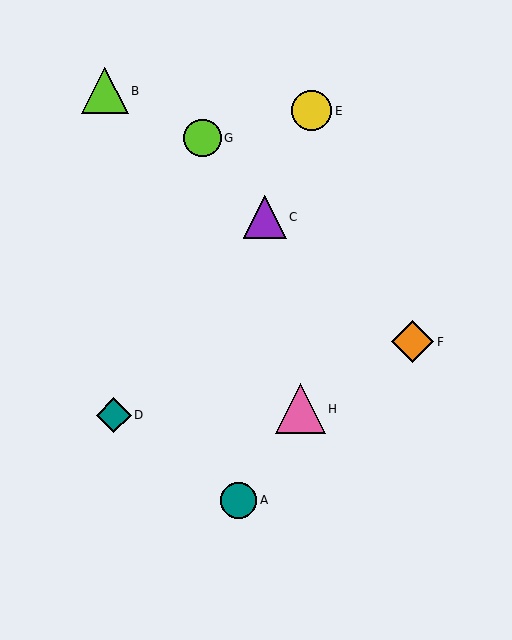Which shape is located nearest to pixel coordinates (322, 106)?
The yellow circle (labeled E) at (312, 111) is nearest to that location.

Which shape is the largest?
The pink triangle (labeled H) is the largest.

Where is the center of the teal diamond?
The center of the teal diamond is at (114, 415).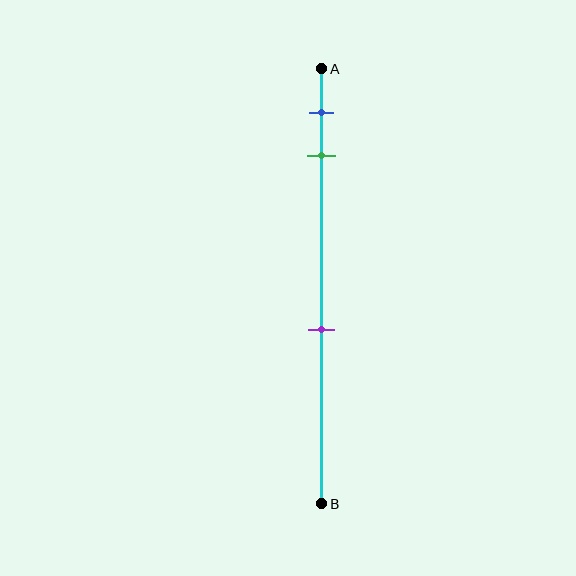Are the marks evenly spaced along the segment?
No, the marks are not evenly spaced.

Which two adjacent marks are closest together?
The blue and green marks are the closest adjacent pair.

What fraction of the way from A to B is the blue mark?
The blue mark is approximately 10% (0.1) of the way from A to B.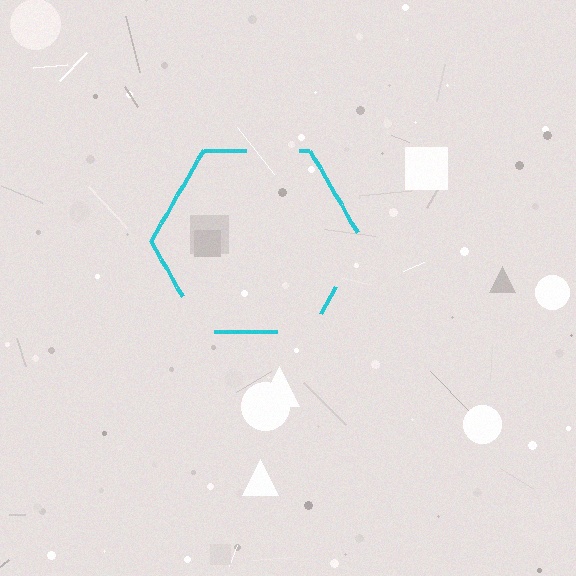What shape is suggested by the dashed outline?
The dashed outline suggests a hexagon.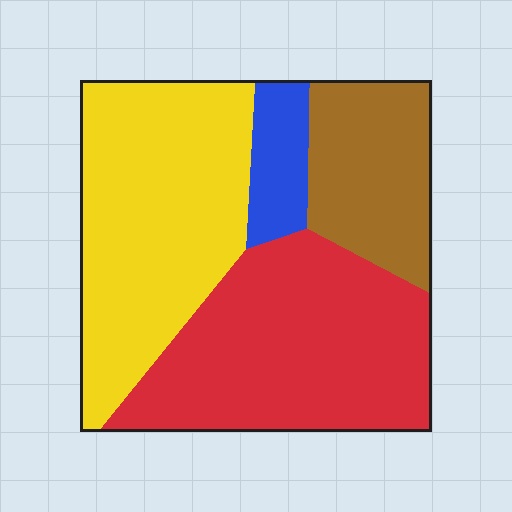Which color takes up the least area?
Blue, at roughly 5%.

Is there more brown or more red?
Red.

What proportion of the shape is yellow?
Yellow takes up between a third and a half of the shape.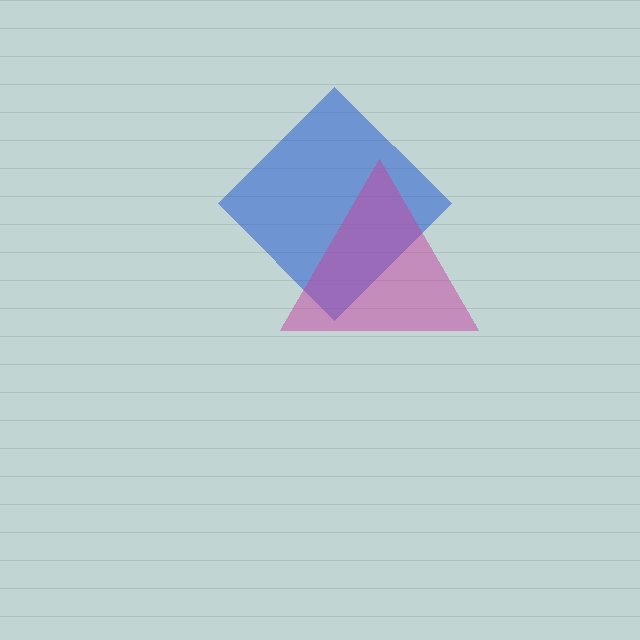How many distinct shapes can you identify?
There are 2 distinct shapes: a blue diamond, a magenta triangle.